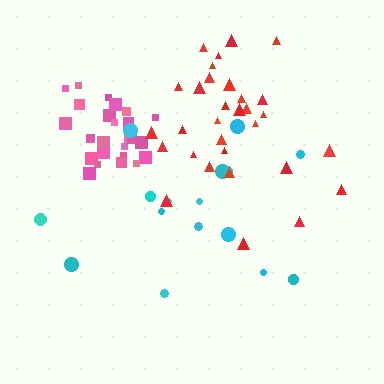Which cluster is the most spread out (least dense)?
Cyan.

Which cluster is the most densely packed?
Pink.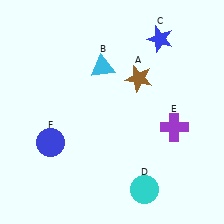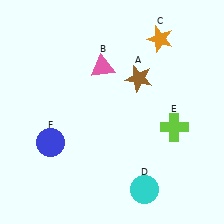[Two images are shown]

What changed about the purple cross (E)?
In Image 1, E is purple. In Image 2, it changed to lime.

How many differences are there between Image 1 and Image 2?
There are 3 differences between the two images.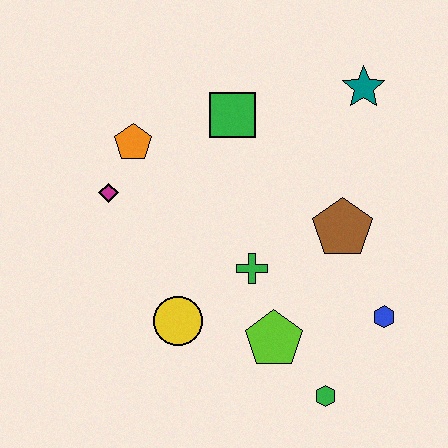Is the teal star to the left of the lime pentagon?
No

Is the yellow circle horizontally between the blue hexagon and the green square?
No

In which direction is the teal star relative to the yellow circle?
The teal star is above the yellow circle.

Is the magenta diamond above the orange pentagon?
No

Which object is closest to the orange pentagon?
The magenta diamond is closest to the orange pentagon.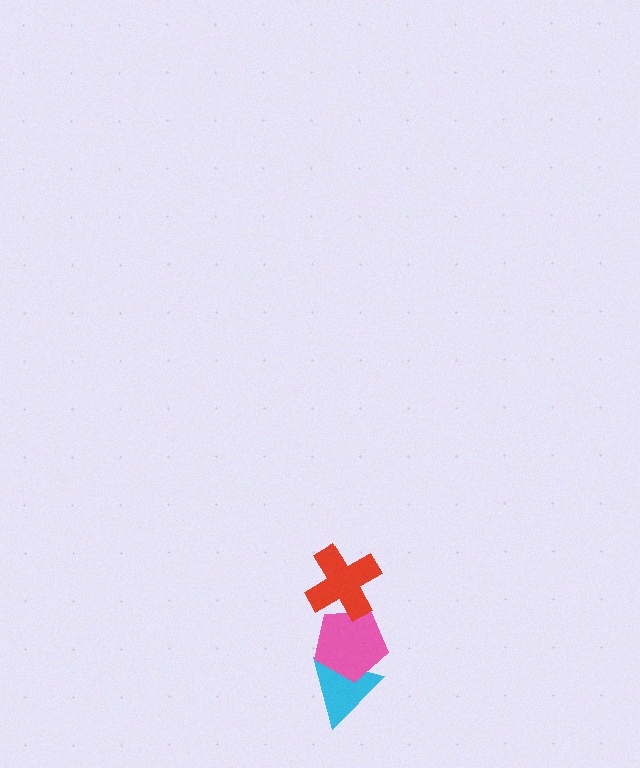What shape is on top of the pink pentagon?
The red cross is on top of the pink pentagon.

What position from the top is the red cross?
The red cross is 1st from the top.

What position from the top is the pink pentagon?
The pink pentagon is 2nd from the top.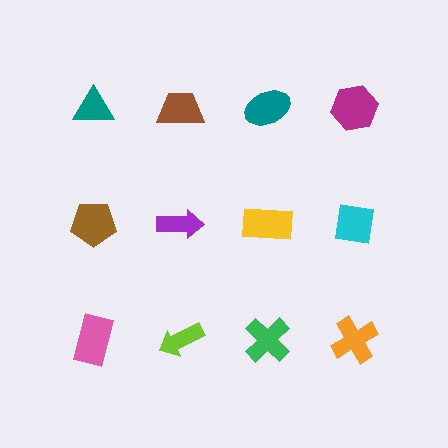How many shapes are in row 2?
4 shapes.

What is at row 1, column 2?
A brown trapezoid.